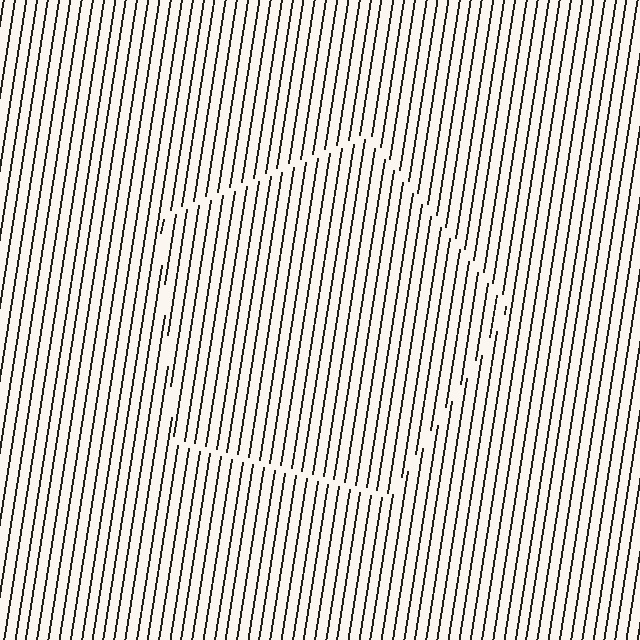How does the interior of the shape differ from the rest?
The interior of the shape contains the same grating, shifted by half a period — the contour is defined by the phase discontinuity where line-ends from the inner and outer gratings abut.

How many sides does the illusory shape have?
5 sides — the line-ends trace a pentagon.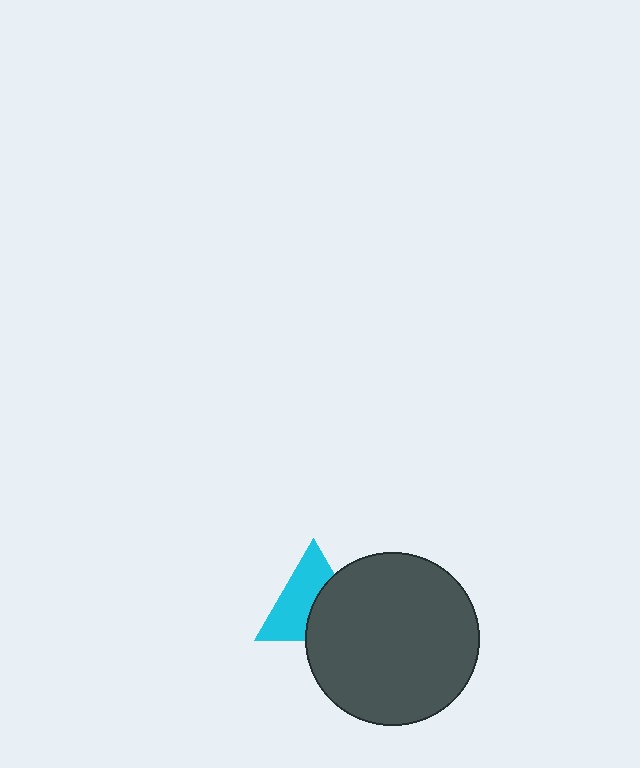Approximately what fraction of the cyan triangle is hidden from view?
Roughly 44% of the cyan triangle is hidden behind the dark gray circle.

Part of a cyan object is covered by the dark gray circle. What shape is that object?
It is a triangle.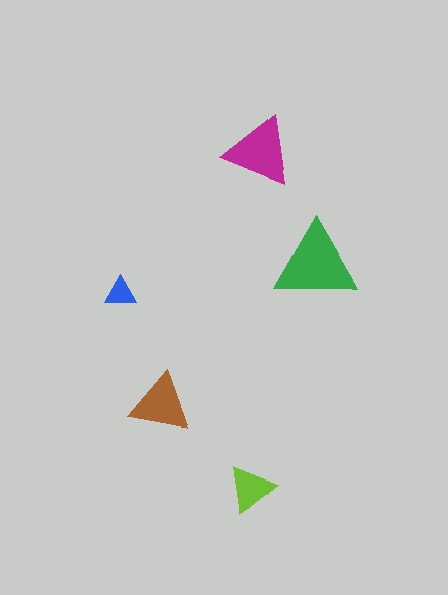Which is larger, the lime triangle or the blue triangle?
The lime one.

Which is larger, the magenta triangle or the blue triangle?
The magenta one.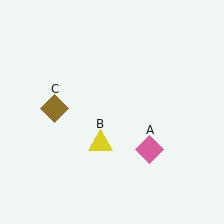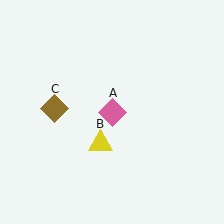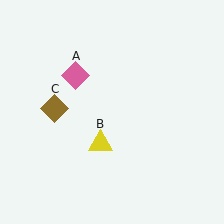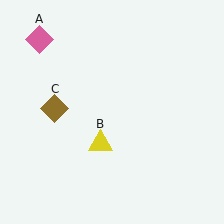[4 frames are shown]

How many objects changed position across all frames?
1 object changed position: pink diamond (object A).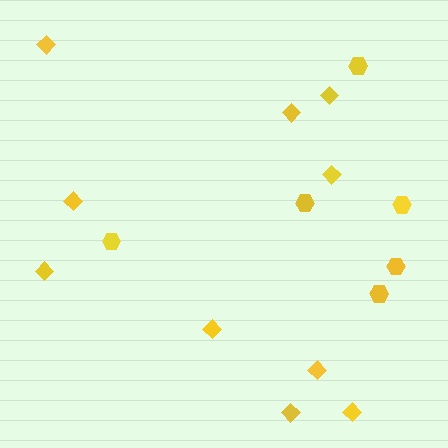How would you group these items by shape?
There are 2 groups: one group of hexagons (6) and one group of diamonds (10).